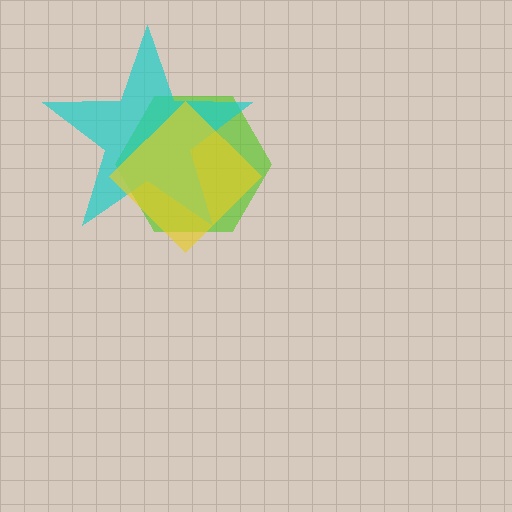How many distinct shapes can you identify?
There are 3 distinct shapes: a lime hexagon, a cyan star, a yellow diamond.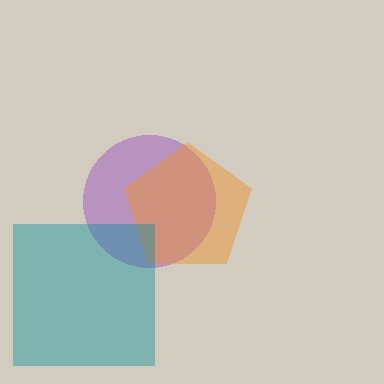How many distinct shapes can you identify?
There are 3 distinct shapes: a purple circle, an orange pentagon, a teal square.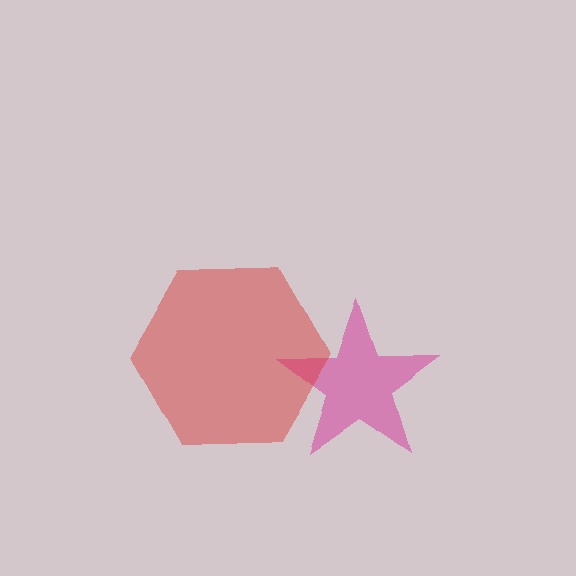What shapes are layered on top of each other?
The layered shapes are: a magenta star, a red hexagon.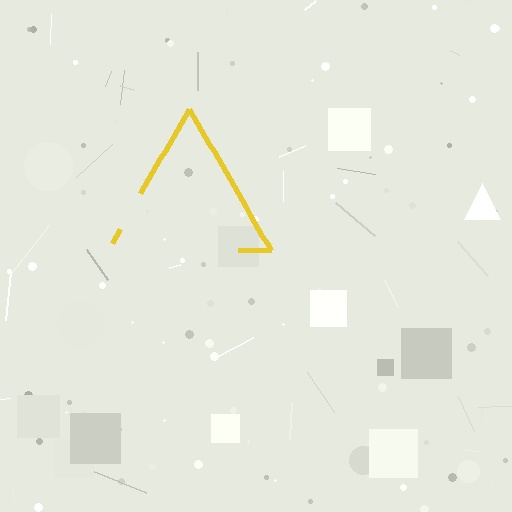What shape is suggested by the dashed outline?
The dashed outline suggests a triangle.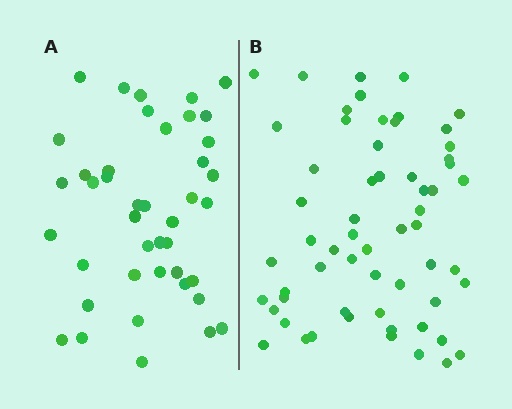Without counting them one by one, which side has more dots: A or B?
Region B (the right region) has more dots.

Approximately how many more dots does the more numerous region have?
Region B has approximately 20 more dots than region A.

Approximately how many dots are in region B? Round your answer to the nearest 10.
About 60 dots.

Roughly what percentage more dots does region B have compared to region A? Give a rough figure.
About 45% more.